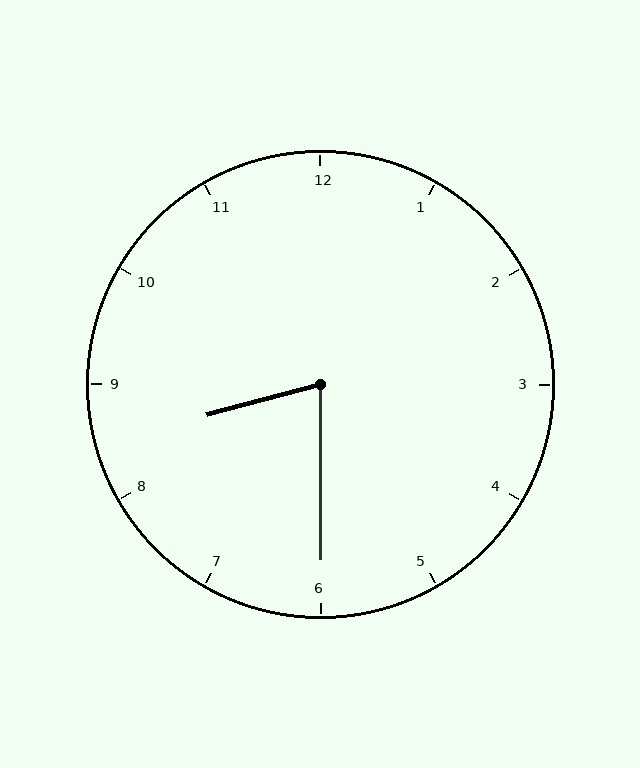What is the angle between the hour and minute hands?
Approximately 75 degrees.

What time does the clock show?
8:30.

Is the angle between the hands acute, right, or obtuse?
It is acute.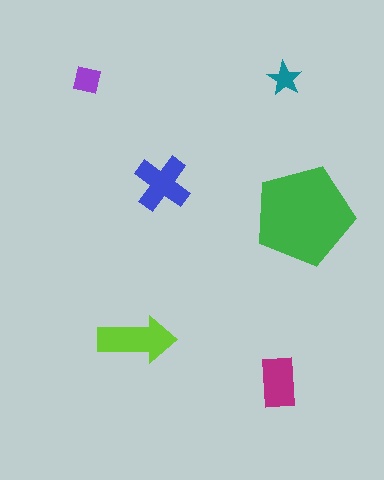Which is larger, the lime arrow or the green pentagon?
The green pentagon.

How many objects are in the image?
There are 6 objects in the image.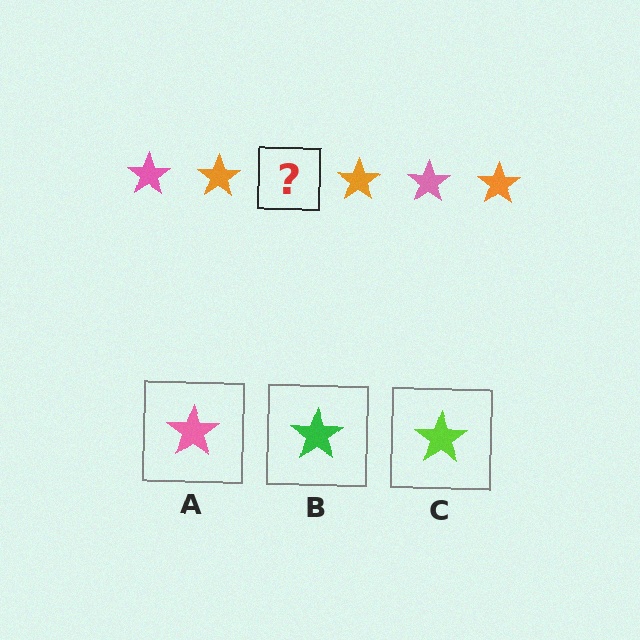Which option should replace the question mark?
Option A.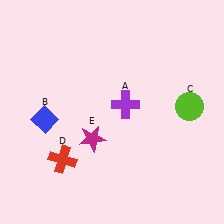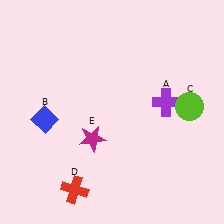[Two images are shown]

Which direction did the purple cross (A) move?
The purple cross (A) moved right.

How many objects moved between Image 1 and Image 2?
2 objects moved between the two images.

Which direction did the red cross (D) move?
The red cross (D) moved down.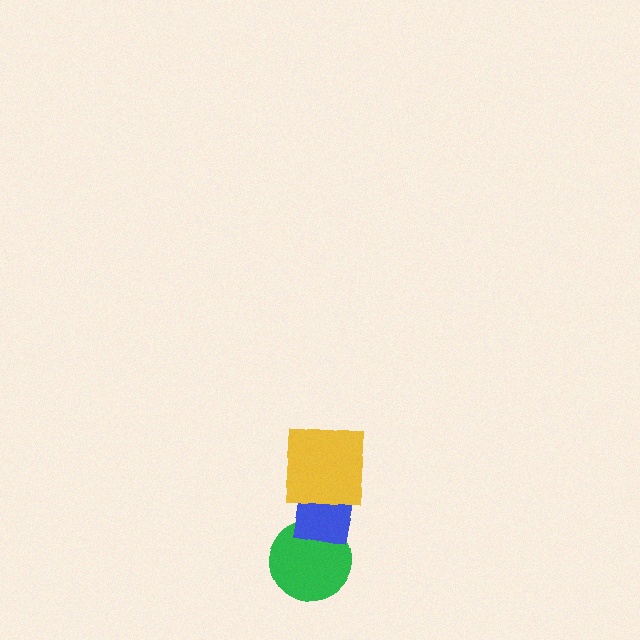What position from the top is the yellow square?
The yellow square is 1st from the top.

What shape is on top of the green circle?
The blue square is on top of the green circle.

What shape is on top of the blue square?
The yellow square is on top of the blue square.